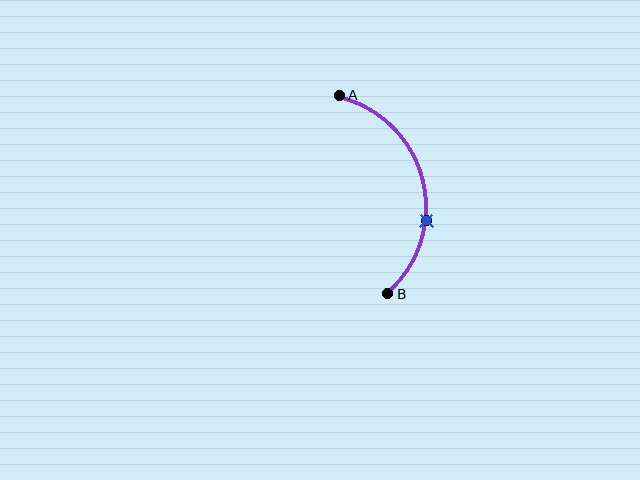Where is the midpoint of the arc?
The arc midpoint is the point on the curve farthest from the straight line joining A and B. It sits to the right of that line.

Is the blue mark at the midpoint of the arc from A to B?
No. The blue mark lies on the arc but is closer to endpoint B. The arc midpoint would be at the point on the curve equidistant along the arc from both A and B.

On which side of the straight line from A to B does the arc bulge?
The arc bulges to the right of the straight line connecting A and B.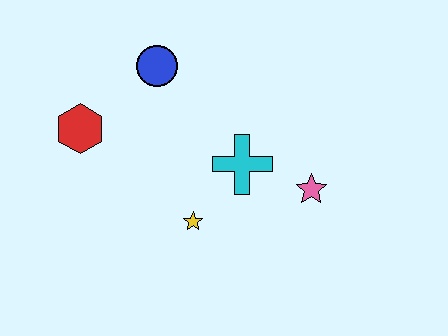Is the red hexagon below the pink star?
No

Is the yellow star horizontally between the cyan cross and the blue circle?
Yes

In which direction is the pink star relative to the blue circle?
The pink star is to the right of the blue circle.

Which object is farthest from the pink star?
The red hexagon is farthest from the pink star.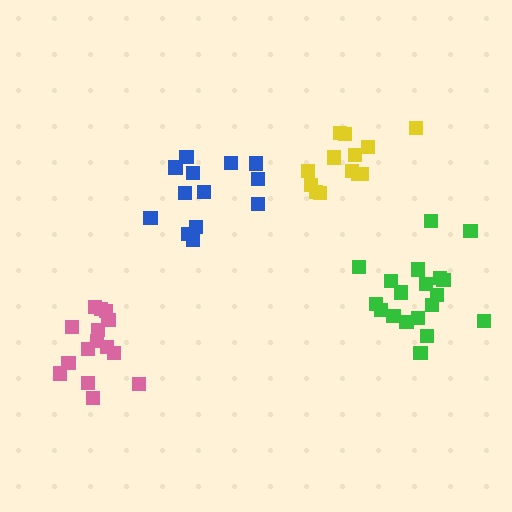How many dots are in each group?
Group 1: 13 dots, Group 2: 13 dots, Group 3: 19 dots, Group 4: 15 dots (60 total).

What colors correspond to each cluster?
The clusters are colored: blue, yellow, green, pink.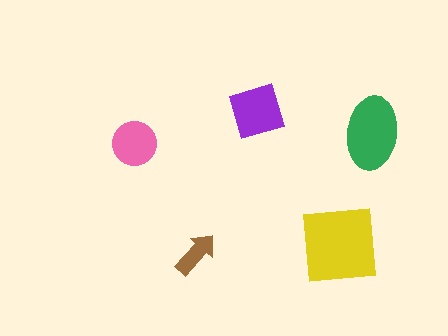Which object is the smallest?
The brown arrow.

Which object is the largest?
The yellow square.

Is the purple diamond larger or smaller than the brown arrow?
Larger.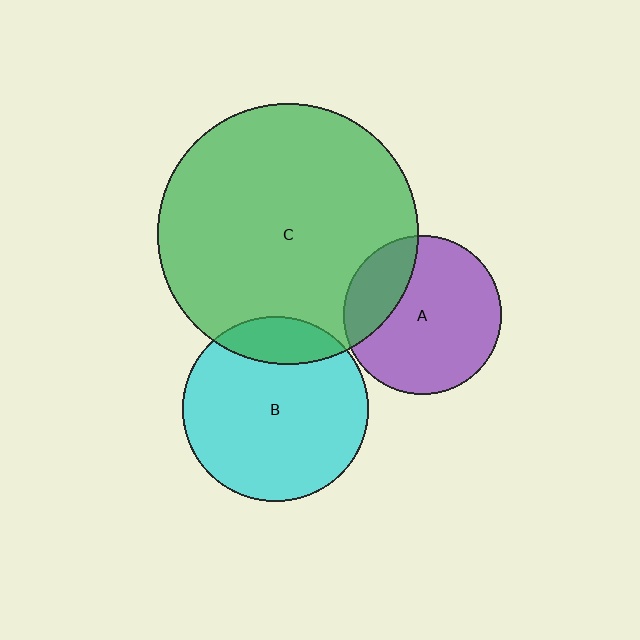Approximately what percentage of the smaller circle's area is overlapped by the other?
Approximately 15%.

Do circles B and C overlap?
Yes.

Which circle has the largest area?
Circle C (green).